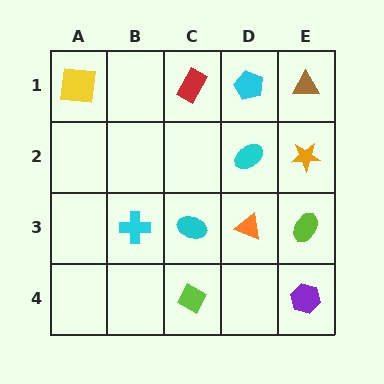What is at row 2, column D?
A cyan ellipse.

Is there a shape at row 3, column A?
No, that cell is empty.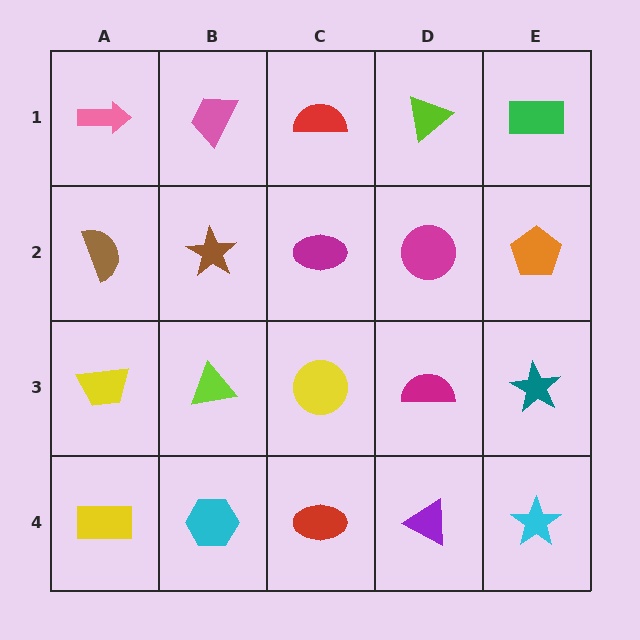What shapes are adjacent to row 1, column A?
A brown semicircle (row 2, column A), a pink trapezoid (row 1, column B).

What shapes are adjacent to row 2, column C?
A red semicircle (row 1, column C), a yellow circle (row 3, column C), a brown star (row 2, column B), a magenta circle (row 2, column D).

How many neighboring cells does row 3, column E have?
3.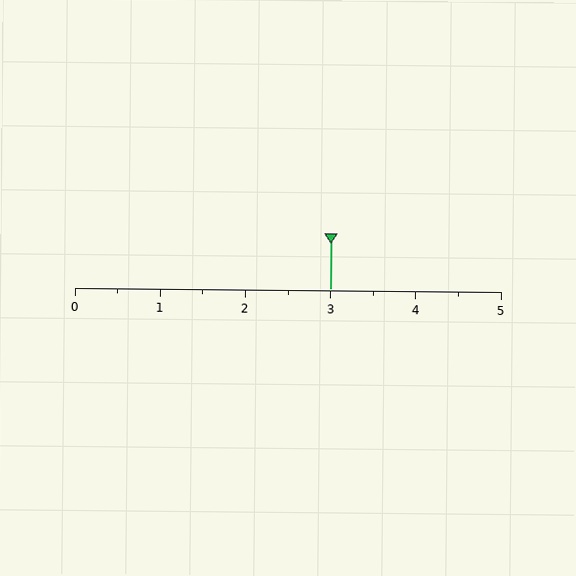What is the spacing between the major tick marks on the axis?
The major ticks are spaced 1 apart.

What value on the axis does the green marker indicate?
The marker indicates approximately 3.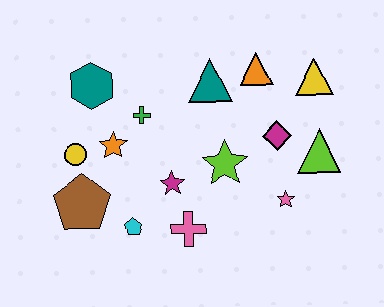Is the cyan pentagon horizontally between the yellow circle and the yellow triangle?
Yes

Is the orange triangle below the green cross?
No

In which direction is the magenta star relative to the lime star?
The magenta star is to the left of the lime star.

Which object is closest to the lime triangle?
The magenta diamond is closest to the lime triangle.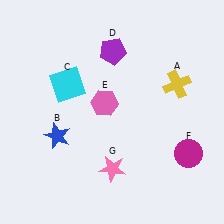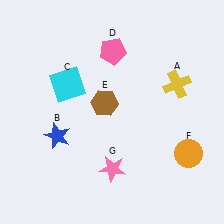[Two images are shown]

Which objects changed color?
D changed from purple to pink. E changed from pink to brown. F changed from magenta to orange.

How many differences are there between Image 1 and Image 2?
There are 3 differences between the two images.